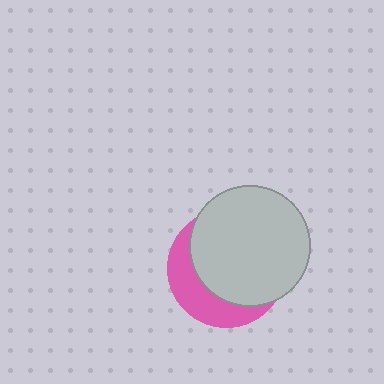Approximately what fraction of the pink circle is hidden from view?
Roughly 68% of the pink circle is hidden behind the light gray circle.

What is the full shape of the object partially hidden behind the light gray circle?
The partially hidden object is a pink circle.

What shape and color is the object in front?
The object in front is a light gray circle.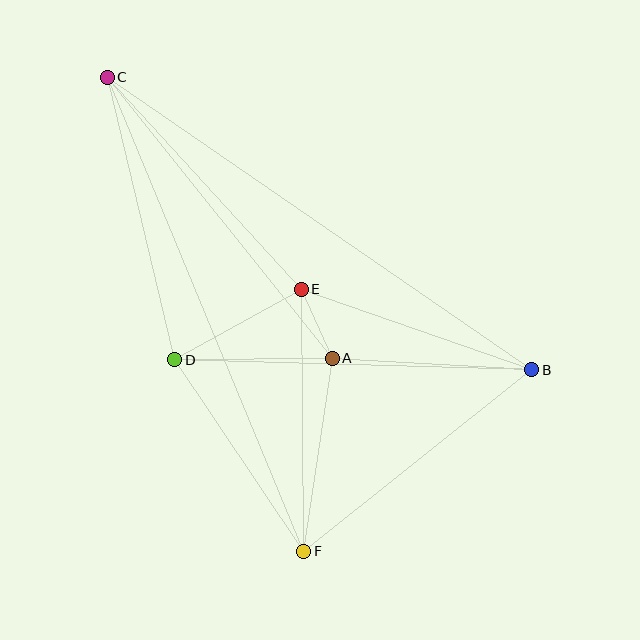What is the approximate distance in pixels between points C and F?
The distance between C and F is approximately 513 pixels.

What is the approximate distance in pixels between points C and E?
The distance between C and E is approximately 287 pixels.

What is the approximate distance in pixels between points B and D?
The distance between B and D is approximately 357 pixels.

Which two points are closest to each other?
Points A and E are closest to each other.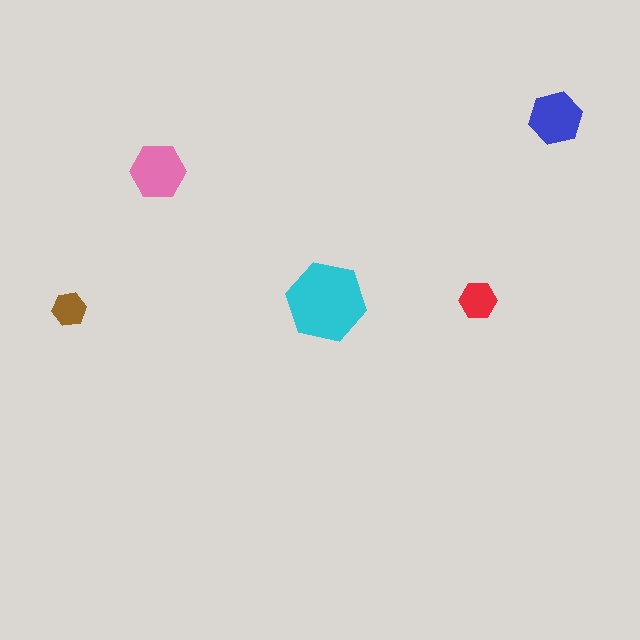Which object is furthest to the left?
The brown hexagon is leftmost.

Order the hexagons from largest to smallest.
the cyan one, the pink one, the blue one, the red one, the brown one.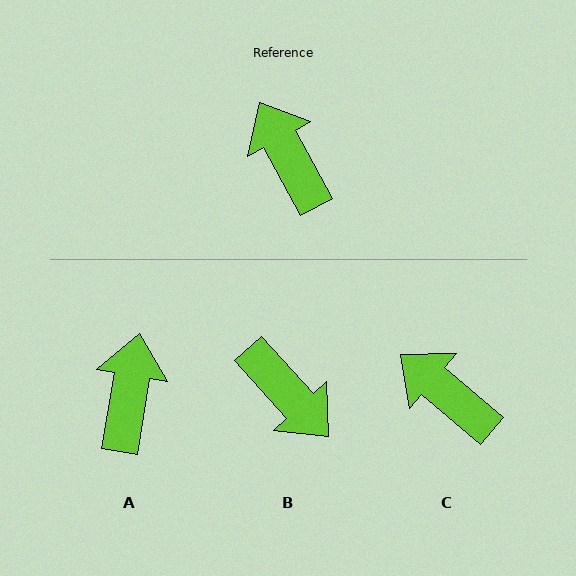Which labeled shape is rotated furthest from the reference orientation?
B, about 166 degrees away.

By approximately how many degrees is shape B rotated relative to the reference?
Approximately 166 degrees clockwise.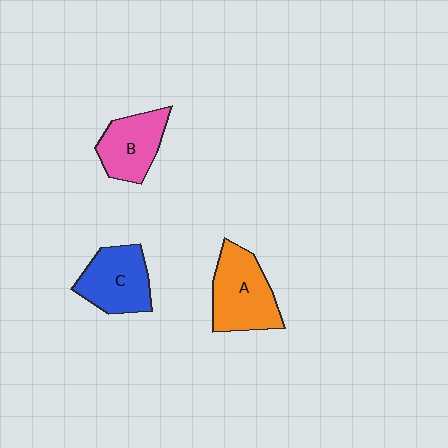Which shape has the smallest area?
Shape B (pink).